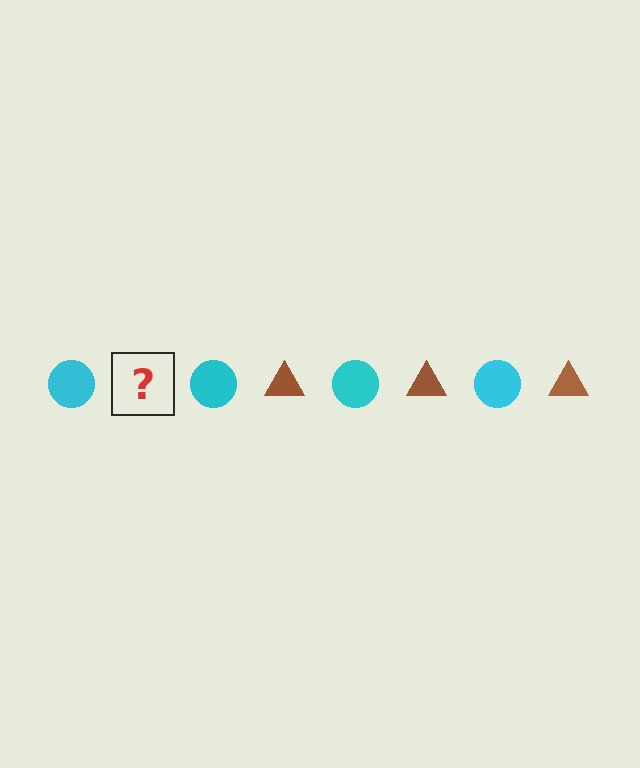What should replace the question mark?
The question mark should be replaced with a brown triangle.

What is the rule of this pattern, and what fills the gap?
The rule is that the pattern alternates between cyan circle and brown triangle. The gap should be filled with a brown triangle.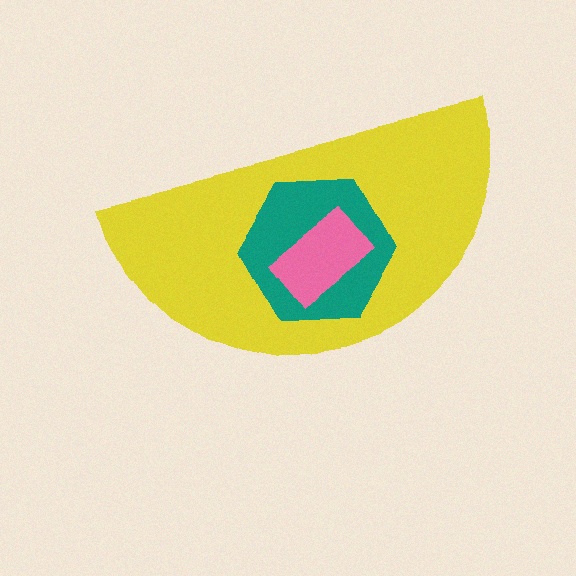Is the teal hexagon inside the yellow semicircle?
Yes.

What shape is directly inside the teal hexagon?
The pink rectangle.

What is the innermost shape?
The pink rectangle.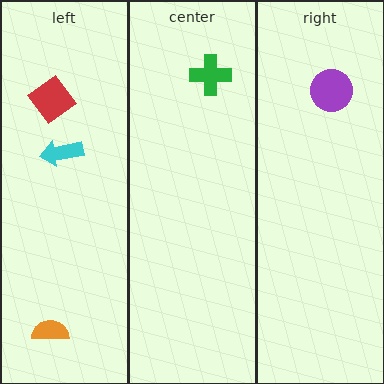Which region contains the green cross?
The center region.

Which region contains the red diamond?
The left region.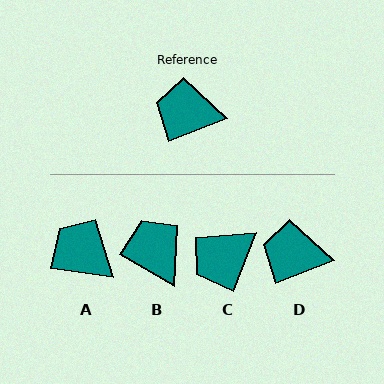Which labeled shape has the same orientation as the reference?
D.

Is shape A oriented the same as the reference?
No, it is off by about 30 degrees.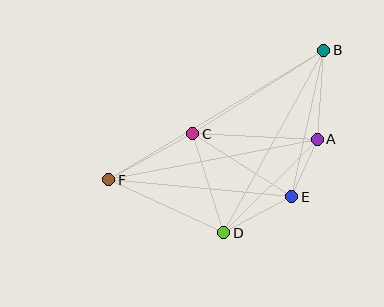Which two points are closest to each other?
Points A and E are closest to each other.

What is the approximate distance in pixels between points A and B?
The distance between A and B is approximately 89 pixels.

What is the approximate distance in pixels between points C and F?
The distance between C and F is approximately 96 pixels.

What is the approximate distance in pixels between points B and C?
The distance between B and C is approximately 155 pixels.